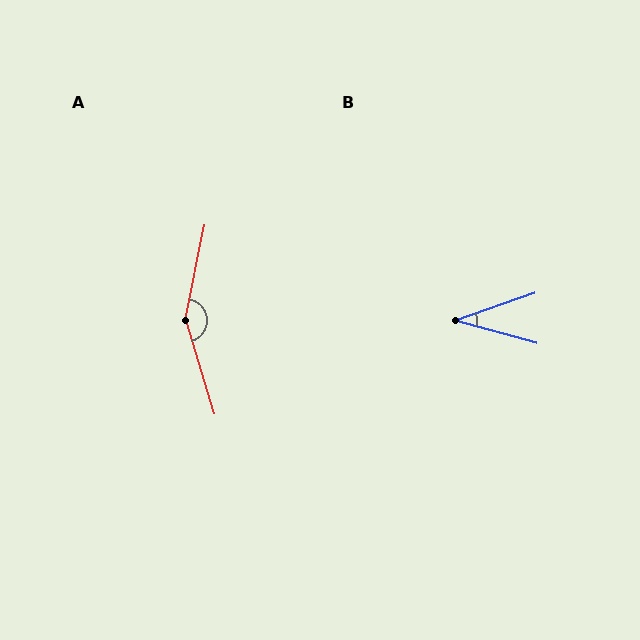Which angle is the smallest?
B, at approximately 34 degrees.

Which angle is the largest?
A, at approximately 151 degrees.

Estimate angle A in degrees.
Approximately 151 degrees.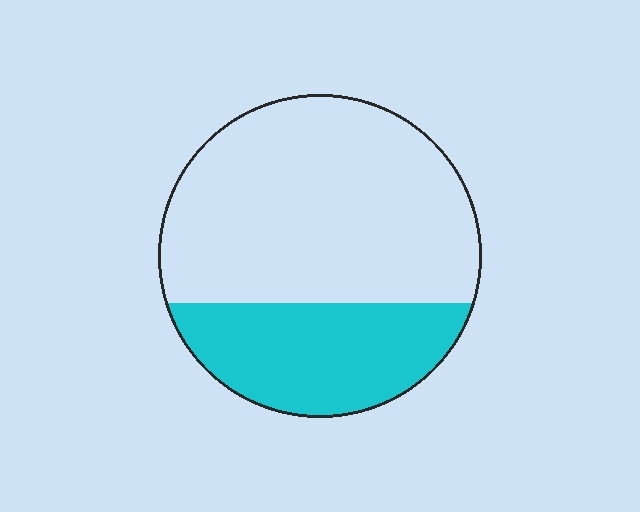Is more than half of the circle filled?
No.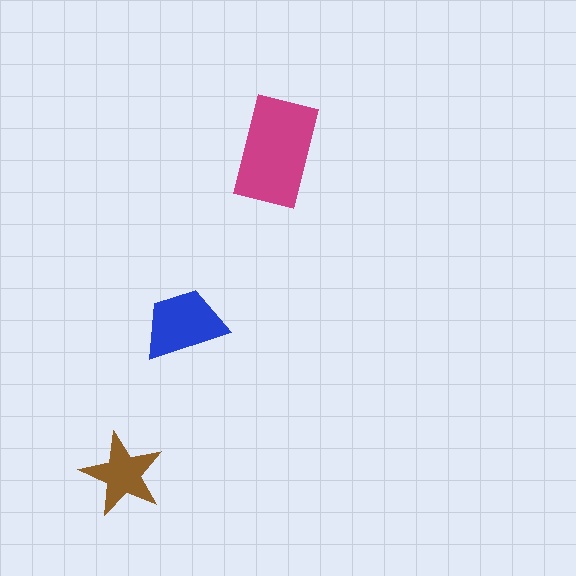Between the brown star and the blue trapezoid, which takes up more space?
The blue trapezoid.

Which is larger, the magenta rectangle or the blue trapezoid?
The magenta rectangle.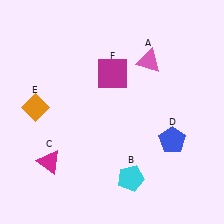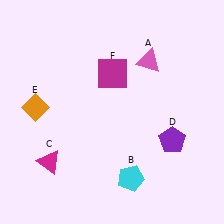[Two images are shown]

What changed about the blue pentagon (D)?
In Image 1, D is blue. In Image 2, it changed to purple.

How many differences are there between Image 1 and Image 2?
There is 1 difference between the two images.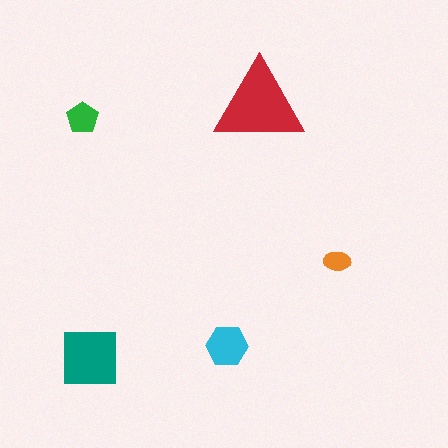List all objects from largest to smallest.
The red triangle, the teal square, the cyan hexagon, the green pentagon, the orange ellipse.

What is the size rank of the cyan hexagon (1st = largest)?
3rd.